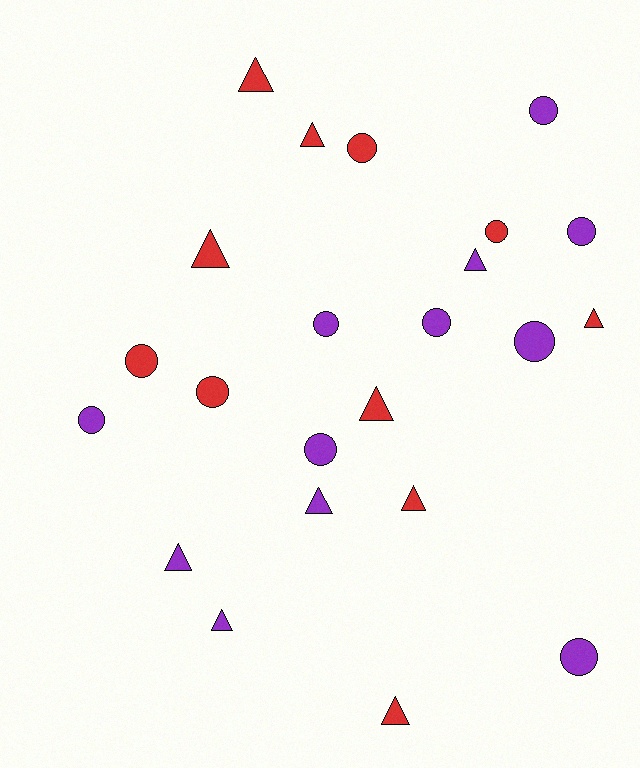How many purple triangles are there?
There are 4 purple triangles.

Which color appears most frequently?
Purple, with 12 objects.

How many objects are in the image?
There are 23 objects.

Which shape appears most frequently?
Circle, with 12 objects.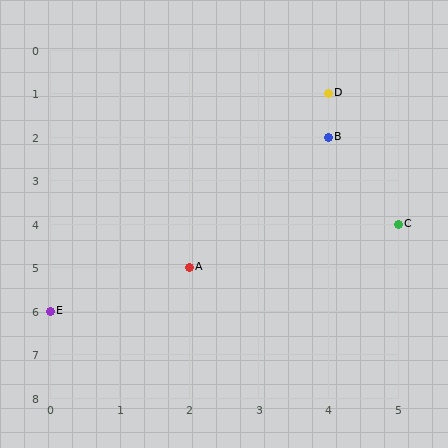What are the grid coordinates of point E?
Point E is at grid coordinates (0, 6).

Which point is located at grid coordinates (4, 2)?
Point B is at (4, 2).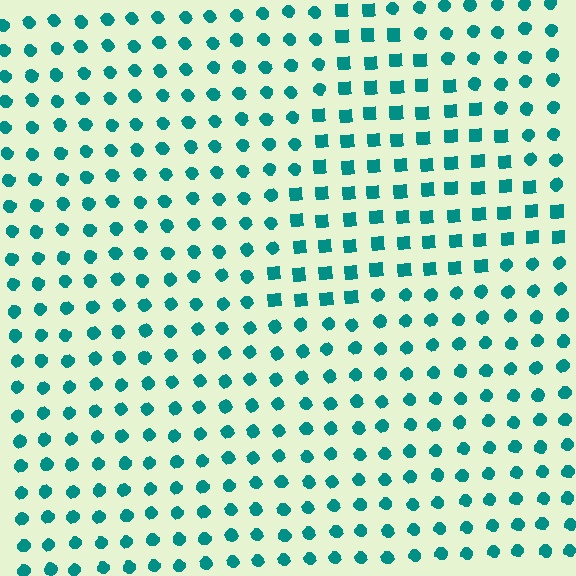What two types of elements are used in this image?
The image uses squares inside the triangle region and circles outside it.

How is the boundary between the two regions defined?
The boundary is defined by a change in element shape: squares inside vs. circles outside. All elements share the same color and spacing.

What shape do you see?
I see a triangle.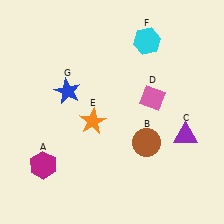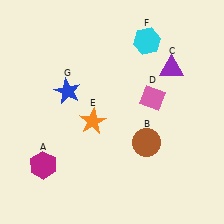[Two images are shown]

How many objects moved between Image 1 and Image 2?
1 object moved between the two images.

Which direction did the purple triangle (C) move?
The purple triangle (C) moved up.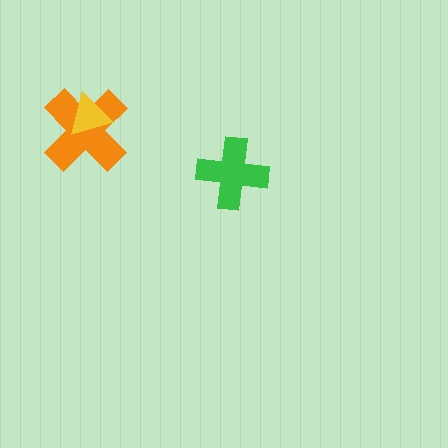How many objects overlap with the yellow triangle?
1 object overlaps with the yellow triangle.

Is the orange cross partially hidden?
Yes, it is partially covered by another shape.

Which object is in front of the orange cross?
The yellow triangle is in front of the orange cross.